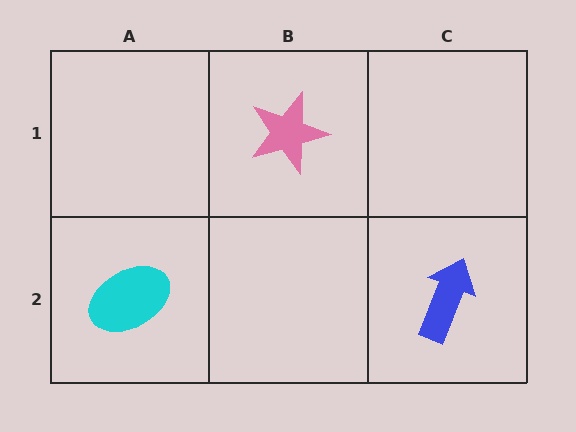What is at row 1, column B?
A pink star.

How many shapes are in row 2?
2 shapes.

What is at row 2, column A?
A cyan ellipse.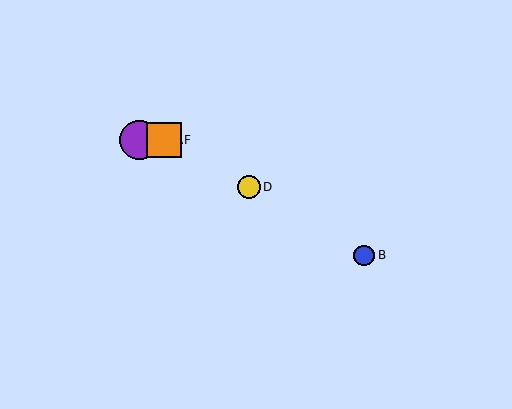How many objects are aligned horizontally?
4 objects (A, C, E, F) are aligned horizontally.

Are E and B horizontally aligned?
No, E is at y≈140 and B is at y≈255.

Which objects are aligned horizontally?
Objects A, C, E, F are aligned horizontally.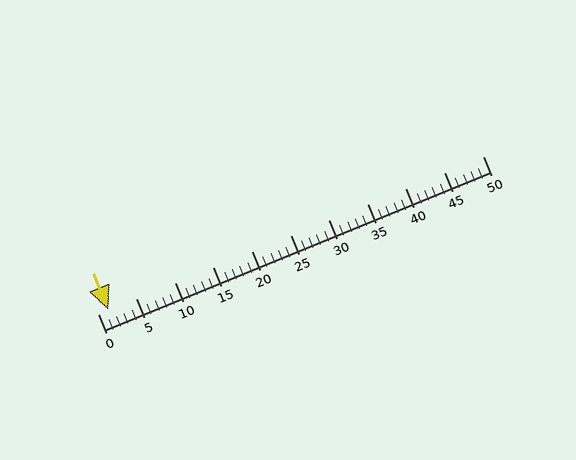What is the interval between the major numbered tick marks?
The major tick marks are spaced 5 units apart.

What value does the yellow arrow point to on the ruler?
The yellow arrow points to approximately 1.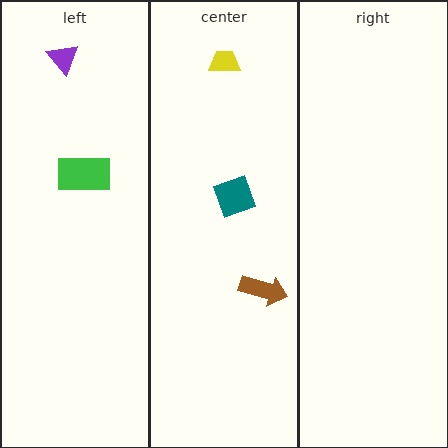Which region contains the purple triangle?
The left region.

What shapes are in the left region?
The green rectangle, the purple triangle.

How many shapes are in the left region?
2.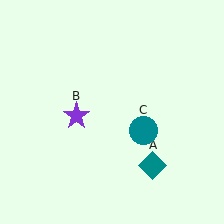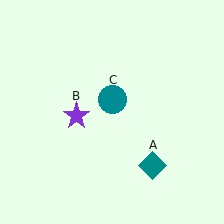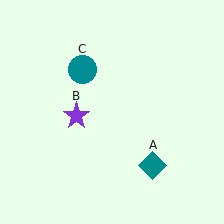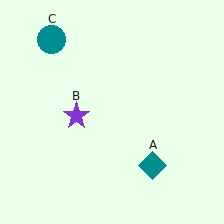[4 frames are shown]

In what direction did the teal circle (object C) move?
The teal circle (object C) moved up and to the left.